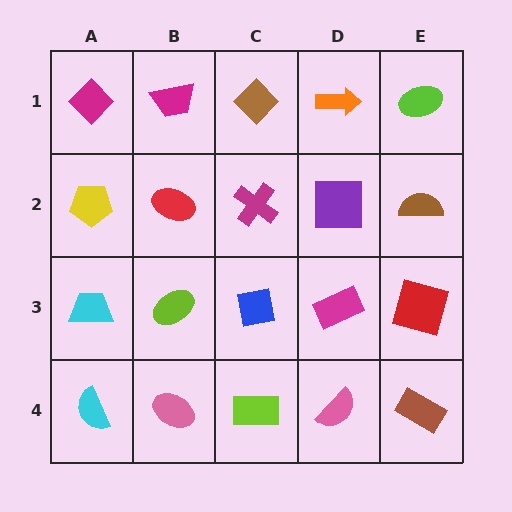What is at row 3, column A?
A cyan trapezoid.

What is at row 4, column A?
A cyan semicircle.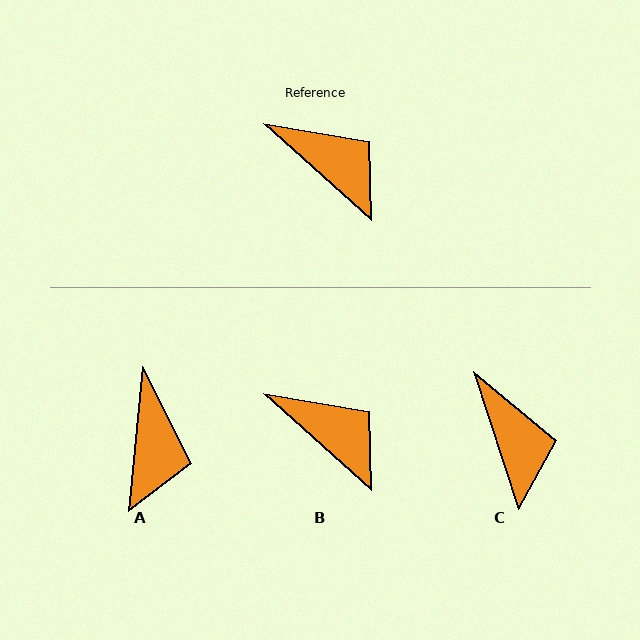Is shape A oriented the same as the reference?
No, it is off by about 54 degrees.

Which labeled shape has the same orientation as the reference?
B.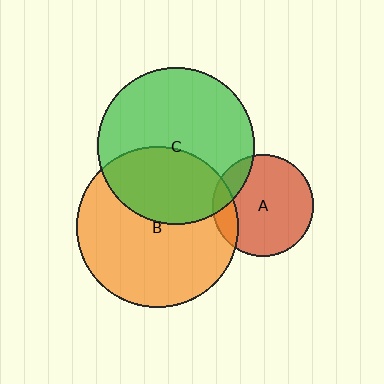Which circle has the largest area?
Circle B (orange).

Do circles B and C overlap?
Yes.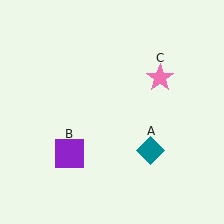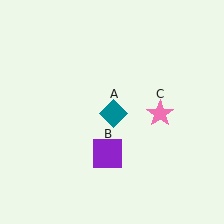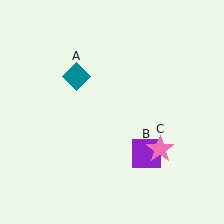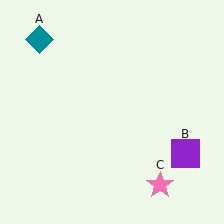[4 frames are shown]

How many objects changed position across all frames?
3 objects changed position: teal diamond (object A), purple square (object B), pink star (object C).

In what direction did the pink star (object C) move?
The pink star (object C) moved down.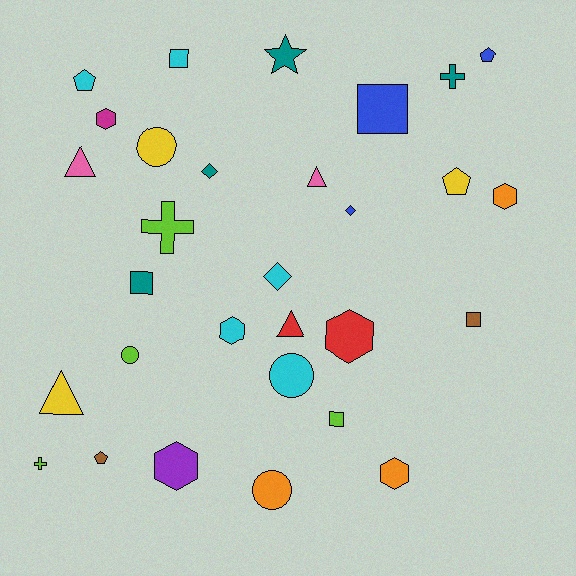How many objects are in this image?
There are 30 objects.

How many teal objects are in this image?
There are 4 teal objects.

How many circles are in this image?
There are 4 circles.